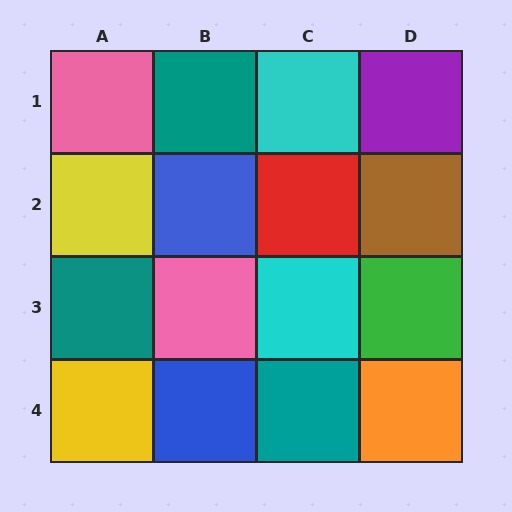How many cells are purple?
1 cell is purple.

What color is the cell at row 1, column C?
Cyan.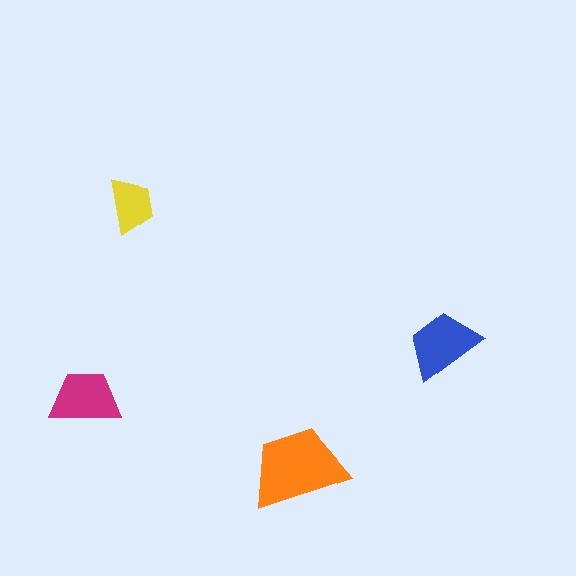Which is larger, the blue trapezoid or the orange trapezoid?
The orange one.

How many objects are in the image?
There are 4 objects in the image.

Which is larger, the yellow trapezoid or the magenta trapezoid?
The magenta one.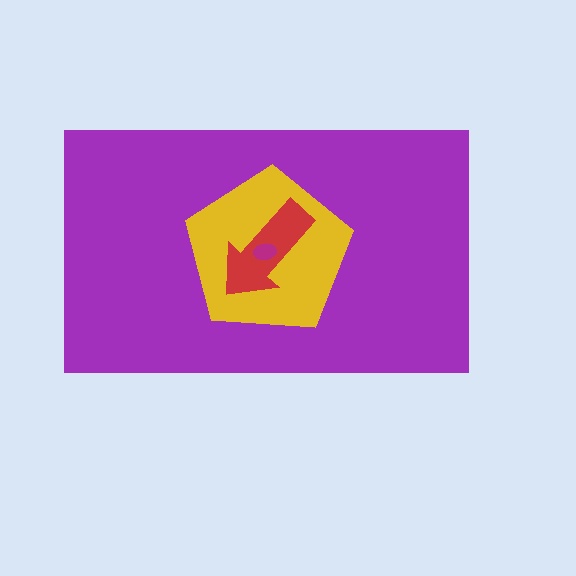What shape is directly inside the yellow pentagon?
The red arrow.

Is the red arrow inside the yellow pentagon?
Yes.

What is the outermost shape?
The purple rectangle.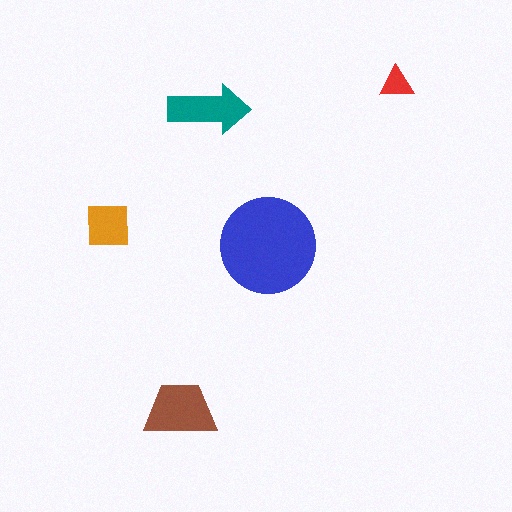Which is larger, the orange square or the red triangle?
The orange square.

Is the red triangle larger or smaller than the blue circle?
Smaller.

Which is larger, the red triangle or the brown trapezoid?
The brown trapezoid.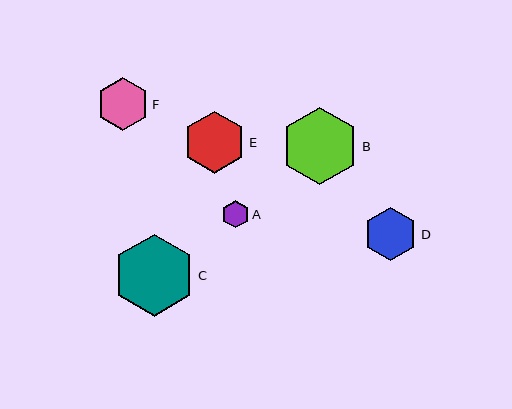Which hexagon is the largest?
Hexagon C is the largest with a size of approximately 82 pixels.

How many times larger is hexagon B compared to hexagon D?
Hexagon B is approximately 1.4 times the size of hexagon D.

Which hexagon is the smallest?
Hexagon A is the smallest with a size of approximately 27 pixels.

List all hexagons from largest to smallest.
From largest to smallest: C, B, E, D, F, A.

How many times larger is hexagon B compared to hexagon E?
Hexagon B is approximately 1.3 times the size of hexagon E.